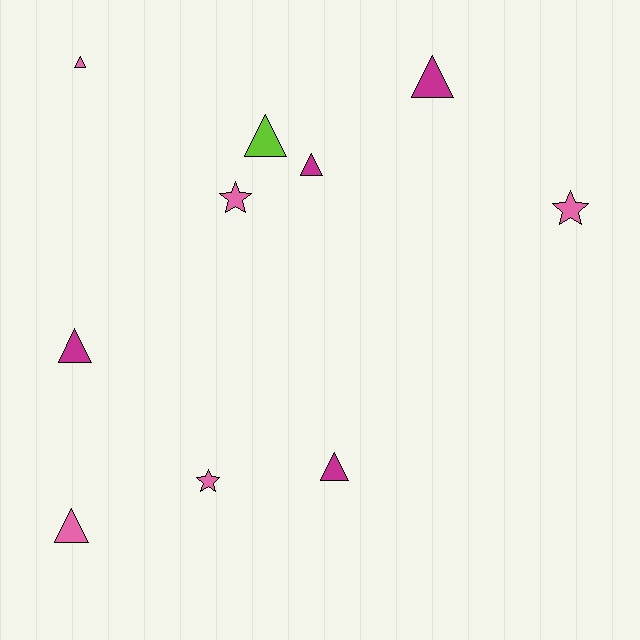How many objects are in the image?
There are 10 objects.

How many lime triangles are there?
There is 1 lime triangle.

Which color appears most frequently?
Pink, with 5 objects.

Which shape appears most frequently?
Triangle, with 7 objects.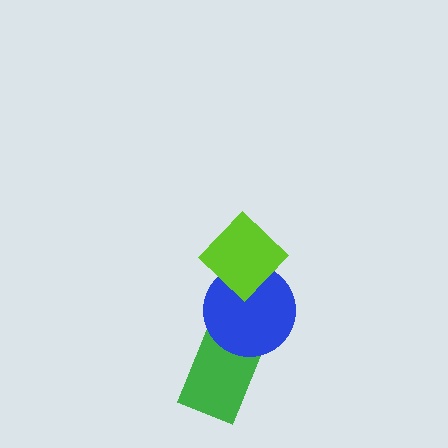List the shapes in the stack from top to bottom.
From top to bottom: the lime diamond, the blue circle, the green rectangle.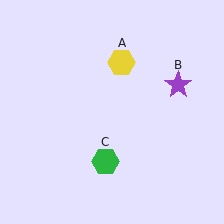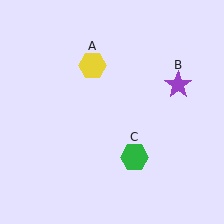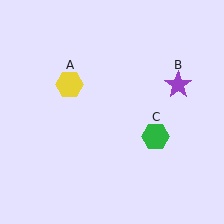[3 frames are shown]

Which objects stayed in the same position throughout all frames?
Purple star (object B) remained stationary.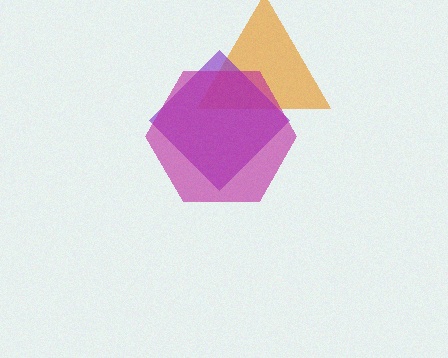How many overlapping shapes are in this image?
There are 3 overlapping shapes in the image.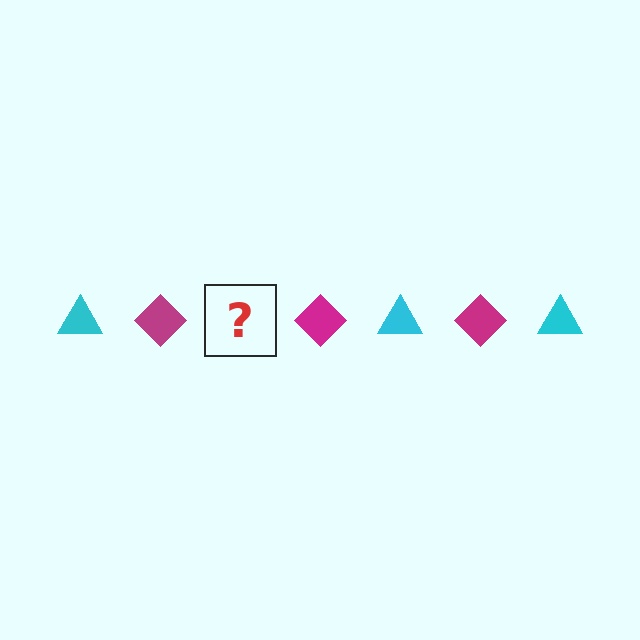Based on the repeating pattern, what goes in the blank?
The blank should be a cyan triangle.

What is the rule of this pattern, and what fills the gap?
The rule is that the pattern alternates between cyan triangle and magenta diamond. The gap should be filled with a cyan triangle.